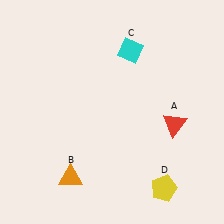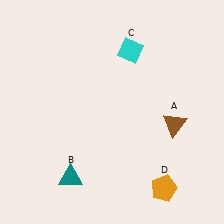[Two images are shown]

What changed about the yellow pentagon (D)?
In Image 1, D is yellow. In Image 2, it changed to orange.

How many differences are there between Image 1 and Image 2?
There are 3 differences between the two images.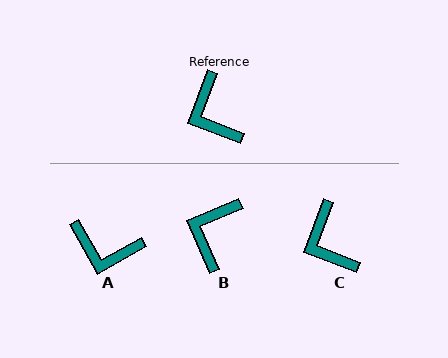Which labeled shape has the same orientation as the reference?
C.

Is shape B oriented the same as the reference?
No, it is off by about 45 degrees.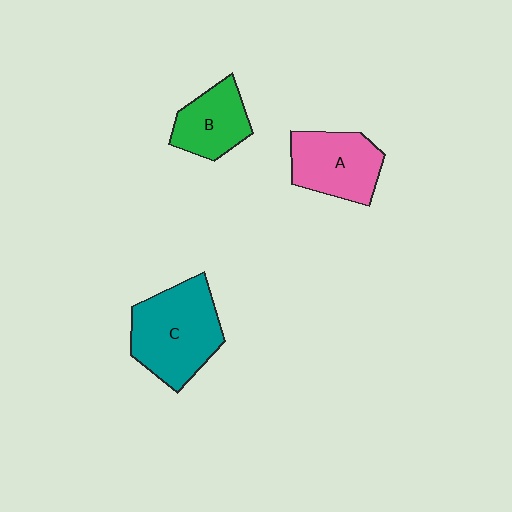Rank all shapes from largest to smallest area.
From largest to smallest: C (teal), A (pink), B (green).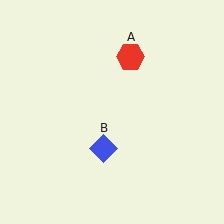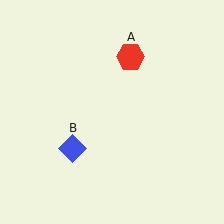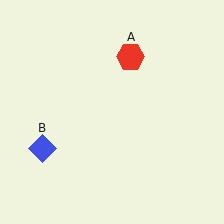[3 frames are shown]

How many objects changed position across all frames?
1 object changed position: blue diamond (object B).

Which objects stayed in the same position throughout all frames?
Red hexagon (object A) remained stationary.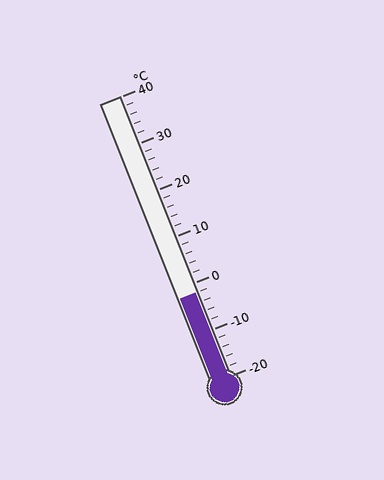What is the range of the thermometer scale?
The thermometer scale ranges from -20°C to 40°C.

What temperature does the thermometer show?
The thermometer shows approximately -2°C.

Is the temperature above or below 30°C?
The temperature is below 30°C.